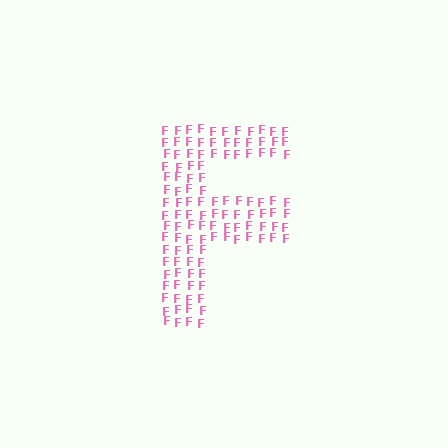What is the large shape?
The large shape is the letter F.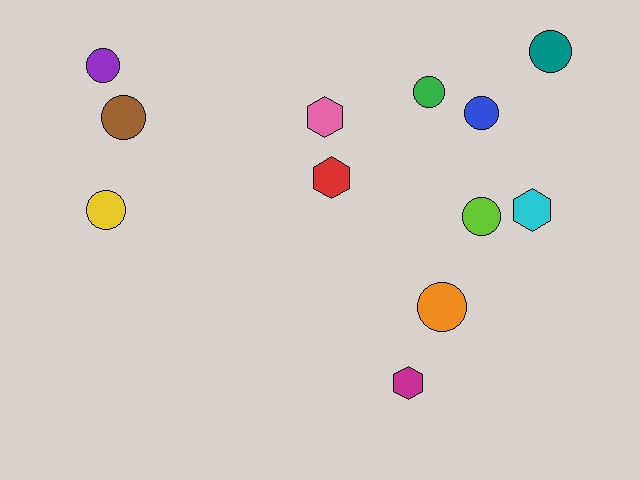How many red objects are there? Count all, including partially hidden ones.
There is 1 red object.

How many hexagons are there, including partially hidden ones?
There are 4 hexagons.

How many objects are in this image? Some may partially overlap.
There are 12 objects.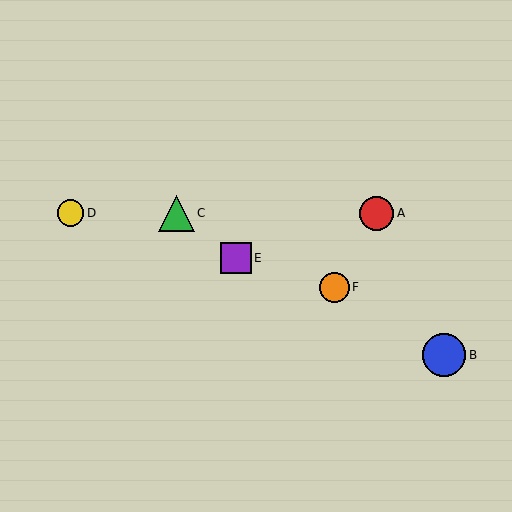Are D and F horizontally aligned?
No, D is at y≈213 and F is at y≈287.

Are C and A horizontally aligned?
Yes, both are at y≈213.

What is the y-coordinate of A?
Object A is at y≈213.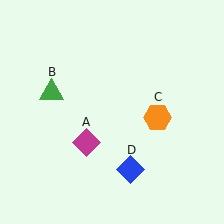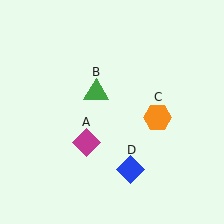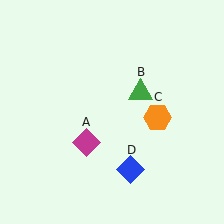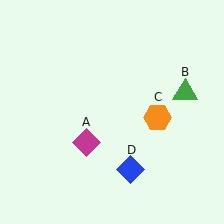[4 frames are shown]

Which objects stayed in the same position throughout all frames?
Magenta diamond (object A) and orange hexagon (object C) and blue diamond (object D) remained stationary.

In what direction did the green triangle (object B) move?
The green triangle (object B) moved right.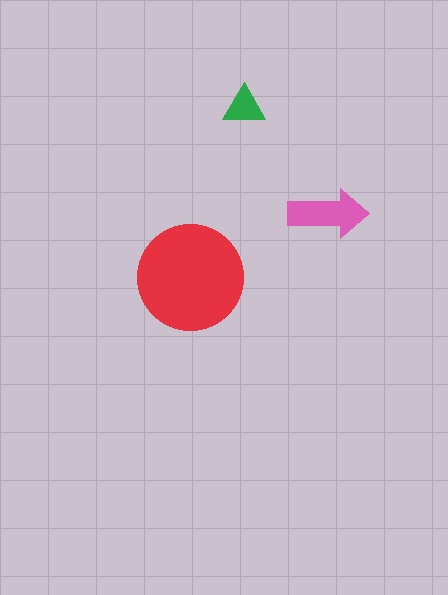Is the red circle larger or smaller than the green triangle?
Larger.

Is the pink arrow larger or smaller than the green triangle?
Larger.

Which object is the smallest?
The green triangle.